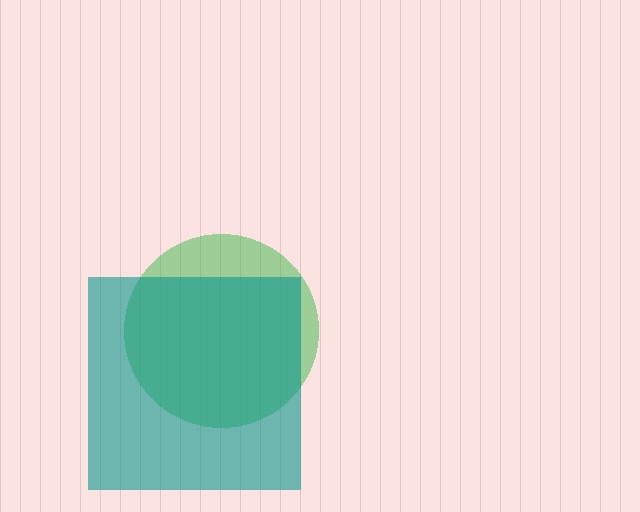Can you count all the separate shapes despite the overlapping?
Yes, there are 2 separate shapes.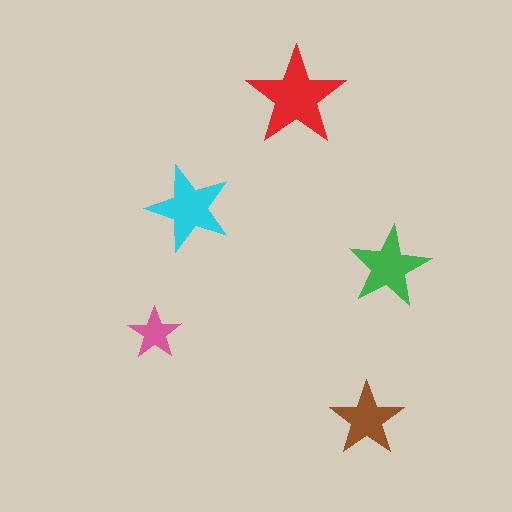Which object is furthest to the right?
The green star is rightmost.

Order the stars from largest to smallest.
the red one, the cyan one, the green one, the brown one, the pink one.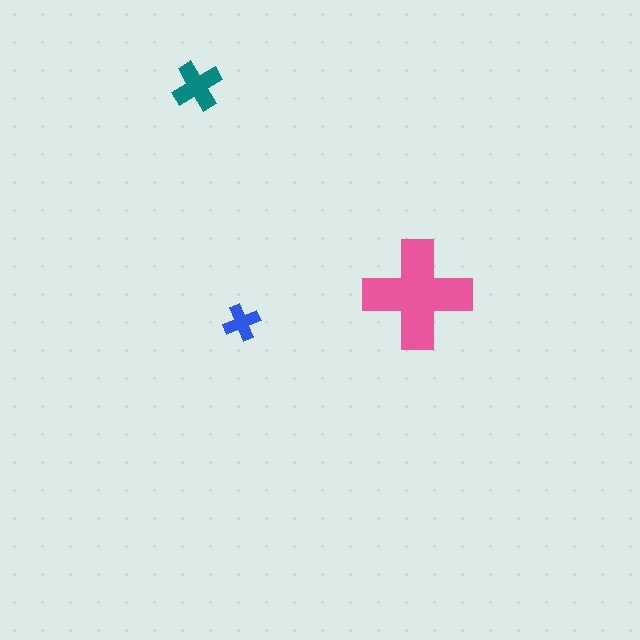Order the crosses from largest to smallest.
the pink one, the teal one, the blue one.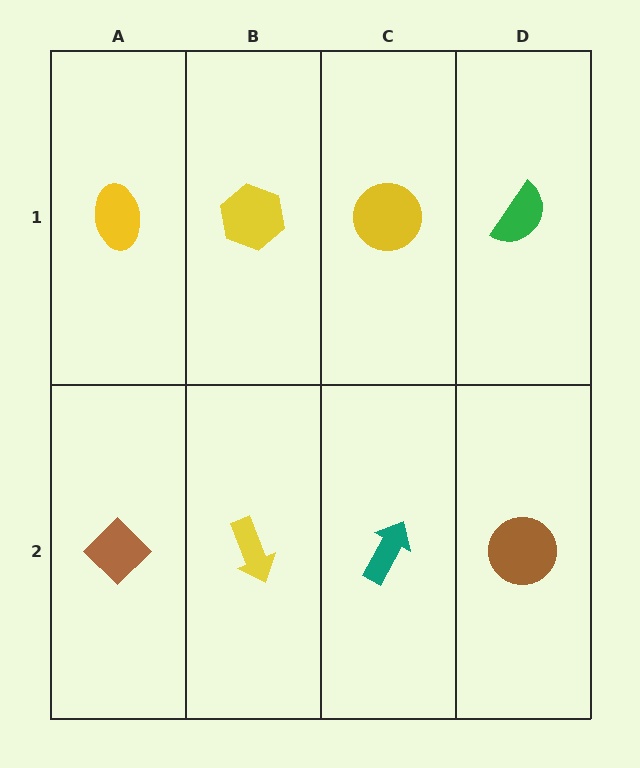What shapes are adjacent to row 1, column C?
A teal arrow (row 2, column C), a yellow hexagon (row 1, column B), a green semicircle (row 1, column D).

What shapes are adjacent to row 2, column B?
A yellow hexagon (row 1, column B), a brown diamond (row 2, column A), a teal arrow (row 2, column C).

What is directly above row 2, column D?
A green semicircle.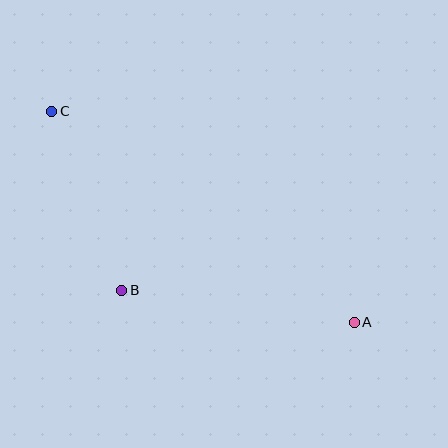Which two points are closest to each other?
Points B and C are closest to each other.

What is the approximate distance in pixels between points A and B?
The distance between A and B is approximately 235 pixels.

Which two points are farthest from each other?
Points A and C are farthest from each other.